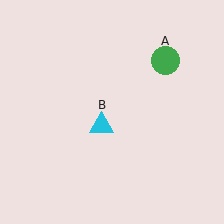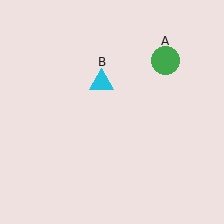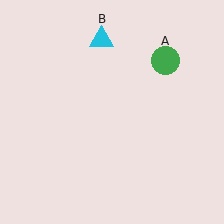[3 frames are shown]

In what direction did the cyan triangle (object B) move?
The cyan triangle (object B) moved up.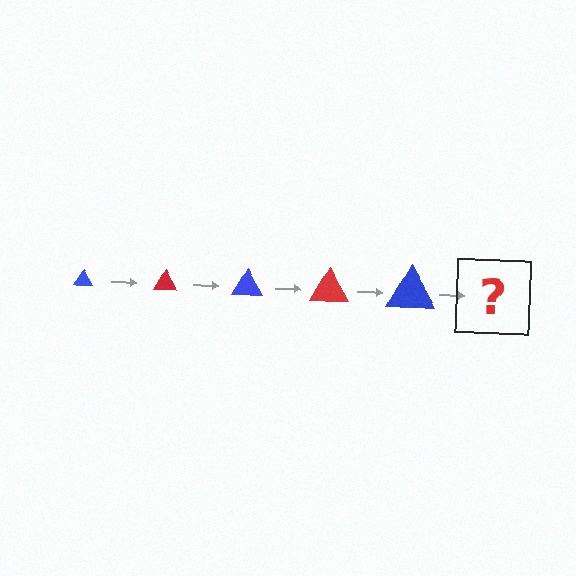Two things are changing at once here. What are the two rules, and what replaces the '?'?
The two rules are that the triangle grows larger each step and the color cycles through blue and red. The '?' should be a red triangle, larger than the previous one.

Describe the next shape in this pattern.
It should be a red triangle, larger than the previous one.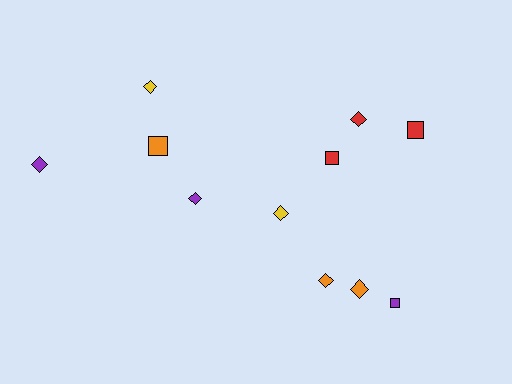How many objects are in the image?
There are 11 objects.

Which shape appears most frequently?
Diamond, with 7 objects.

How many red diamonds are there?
There is 1 red diamond.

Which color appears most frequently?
Purple, with 3 objects.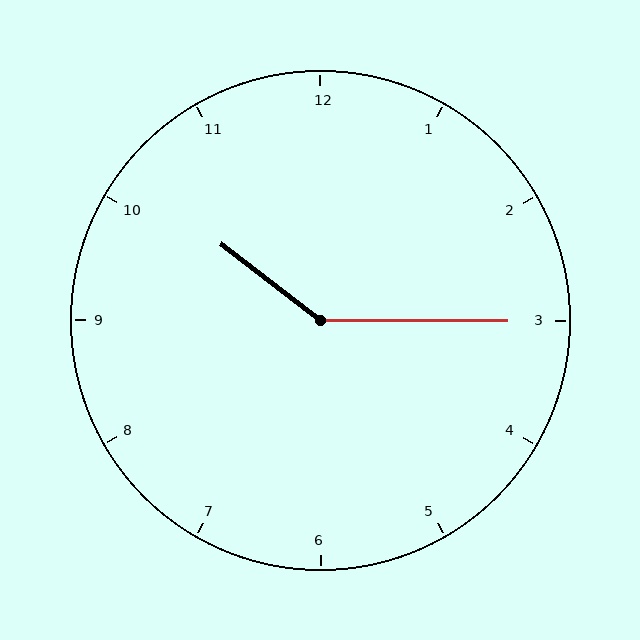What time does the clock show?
10:15.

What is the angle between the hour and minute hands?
Approximately 142 degrees.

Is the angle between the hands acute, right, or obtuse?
It is obtuse.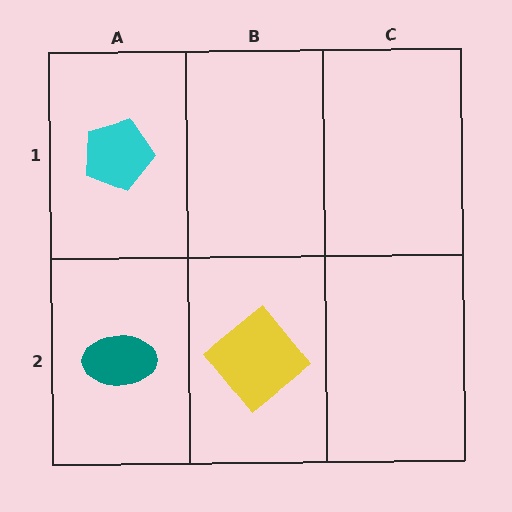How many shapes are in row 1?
1 shape.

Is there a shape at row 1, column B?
No, that cell is empty.